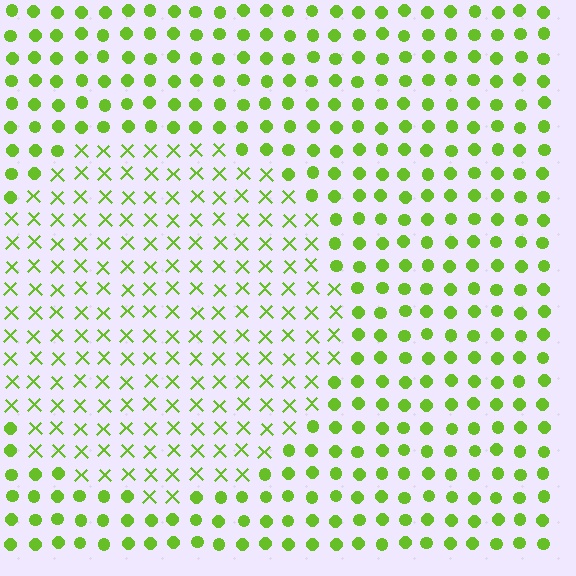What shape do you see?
I see a circle.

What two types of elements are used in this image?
The image uses X marks inside the circle region and circles outside it.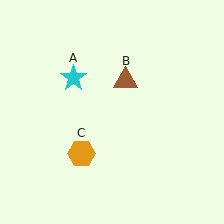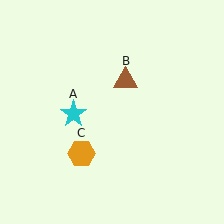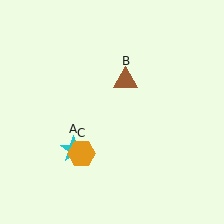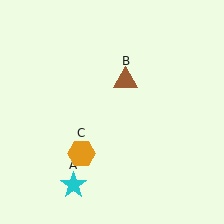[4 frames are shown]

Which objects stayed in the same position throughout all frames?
Brown triangle (object B) and orange hexagon (object C) remained stationary.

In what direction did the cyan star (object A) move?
The cyan star (object A) moved down.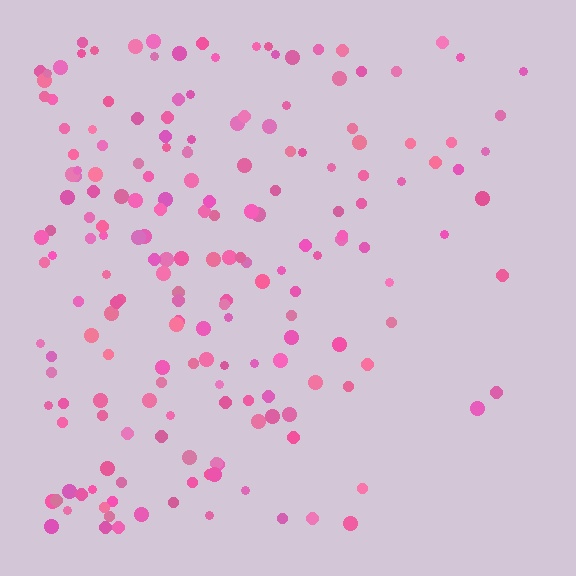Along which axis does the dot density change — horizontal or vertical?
Horizontal.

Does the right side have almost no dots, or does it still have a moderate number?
Still a moderate number, just noticeably fewer than the left.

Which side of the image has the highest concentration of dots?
The left.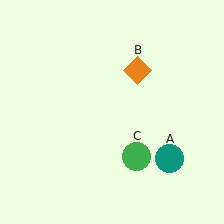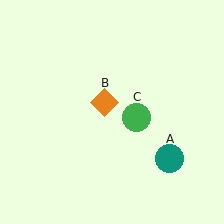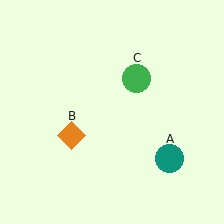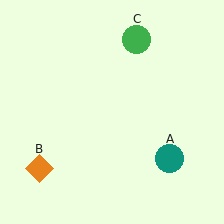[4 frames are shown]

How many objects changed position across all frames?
2 objects changed position: orange diamond (object B), green circle (object C).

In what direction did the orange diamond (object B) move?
The orange diamond (object B) moved down and to the left.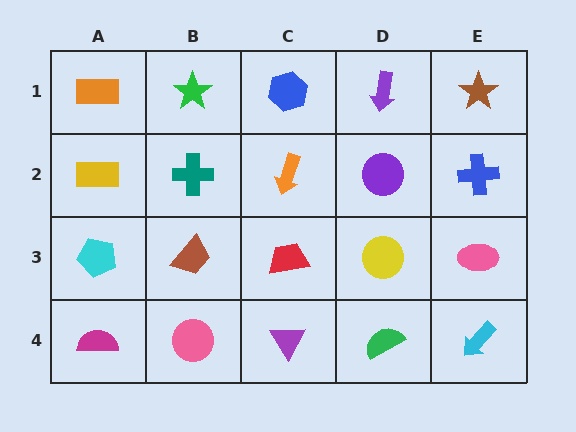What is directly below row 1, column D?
A purple circle.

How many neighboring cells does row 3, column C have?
4.